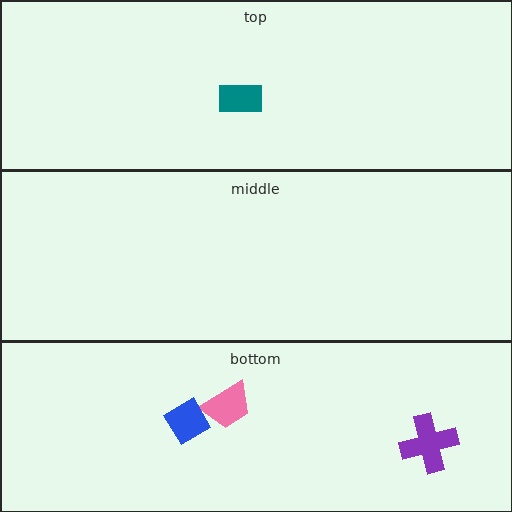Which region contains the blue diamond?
The bottom region.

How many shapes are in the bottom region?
3.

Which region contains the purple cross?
The bottom region.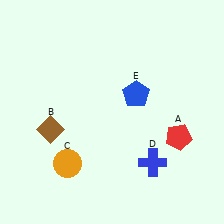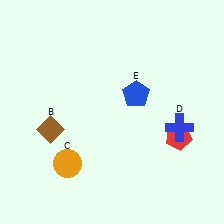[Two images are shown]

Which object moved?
The blue cross (D) moved up.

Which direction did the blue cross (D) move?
The blue cross (D) moved up.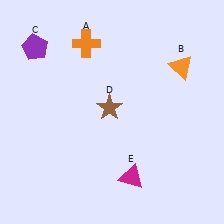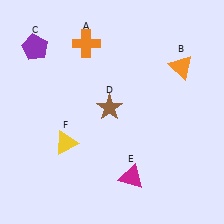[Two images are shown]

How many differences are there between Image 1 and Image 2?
There is 1 difference between the two images.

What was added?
A yellow triangle (F) was added in Image 2.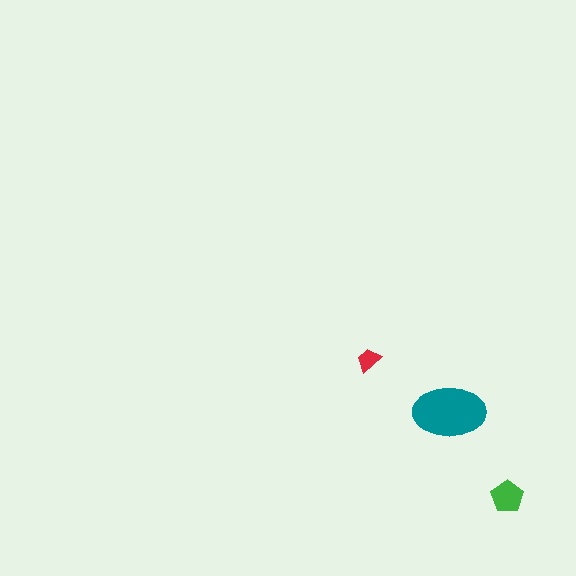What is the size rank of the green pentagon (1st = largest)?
2nd.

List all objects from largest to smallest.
The teal ellipse, the green pentagon, the red trapezoid.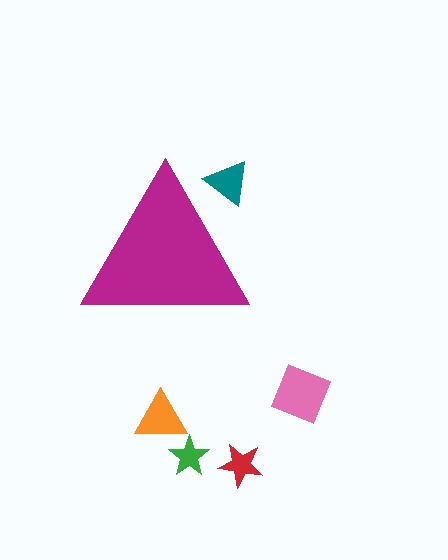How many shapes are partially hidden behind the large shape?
1 shape is partially hidden.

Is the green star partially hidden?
No, the green star is fully visible.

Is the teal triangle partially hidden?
Yes, the teal triangle is partially hidden behind the magenta triangle.